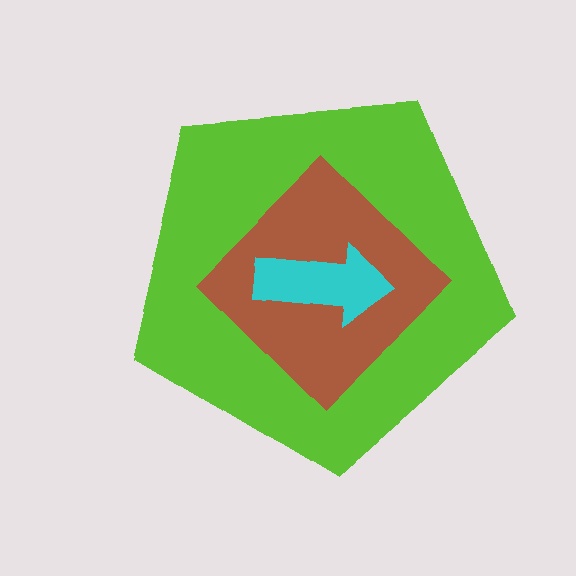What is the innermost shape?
The cyan arrow.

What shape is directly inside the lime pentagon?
The brown diamond.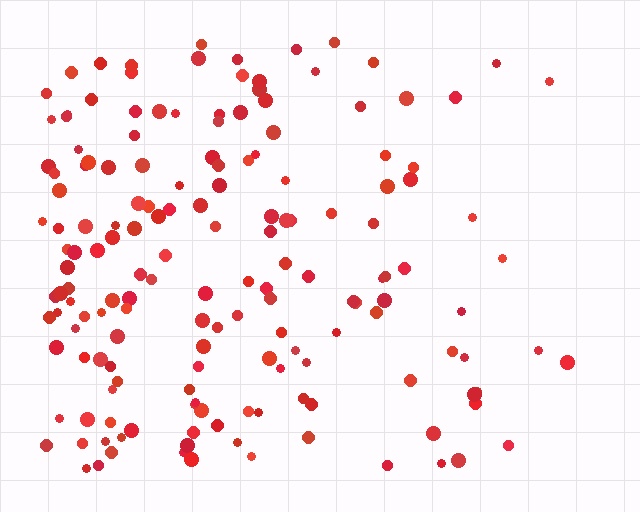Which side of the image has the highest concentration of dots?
The left.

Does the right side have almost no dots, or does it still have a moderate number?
Still a moderate number, just noticeably fewer than the left.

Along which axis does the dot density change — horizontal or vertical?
Horizontal.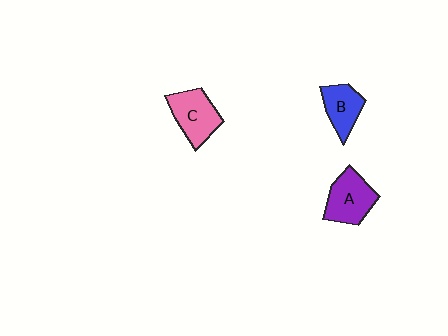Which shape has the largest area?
Shape A (purple).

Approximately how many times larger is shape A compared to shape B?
Approximately 1.3 times.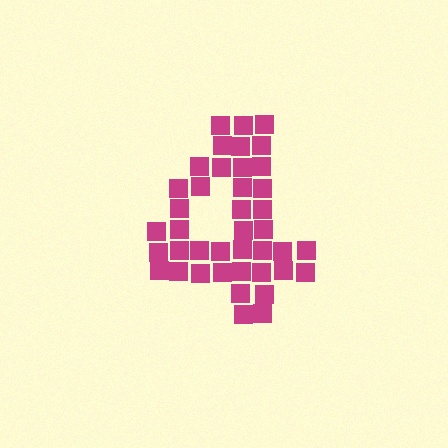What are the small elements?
The small elements are squares.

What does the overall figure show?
The overall figure shows the digit 4.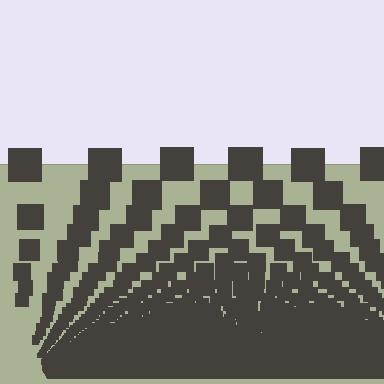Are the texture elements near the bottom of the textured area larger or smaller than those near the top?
Smaller. The gradient is inverted — elements near the bottom are smaller and denser.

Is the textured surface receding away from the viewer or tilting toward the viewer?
The surface appears to tilt toward the viewer. Texture elements get larger and sparser toward the top.